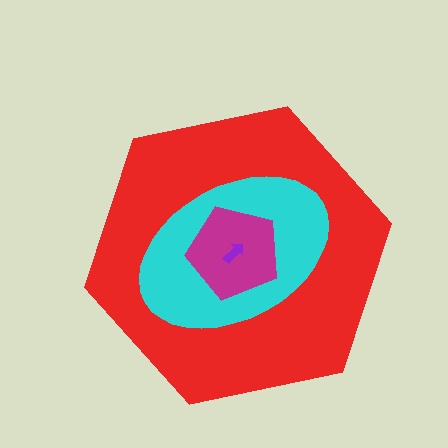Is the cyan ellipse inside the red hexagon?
Yes.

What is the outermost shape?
The red hexagon.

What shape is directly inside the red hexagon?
The cyan ellipse.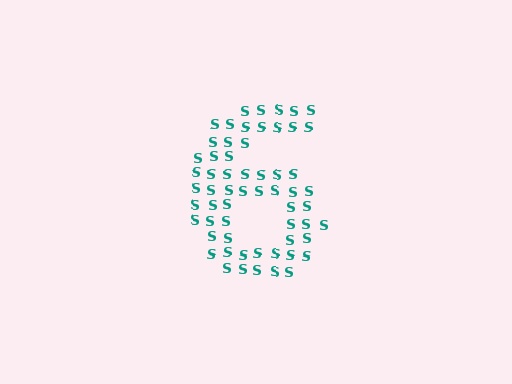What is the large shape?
The large shape is the digit 6.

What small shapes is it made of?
It is made of small letter S's.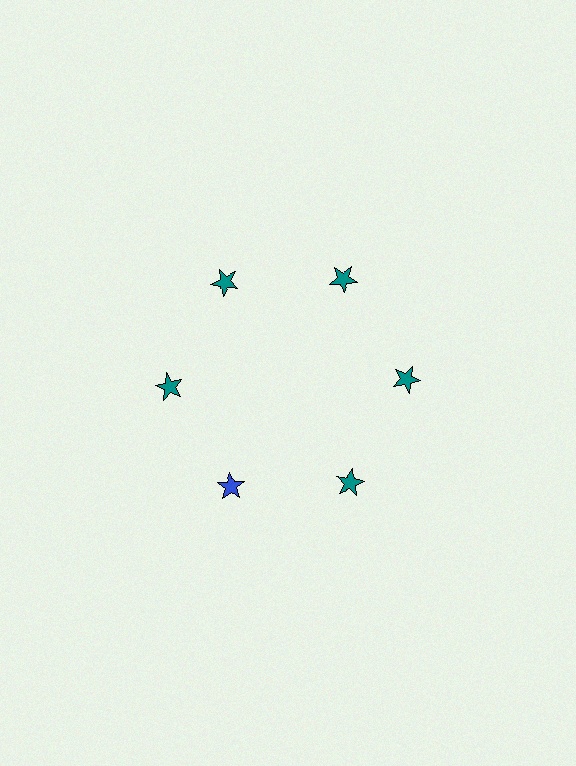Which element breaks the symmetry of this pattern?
The blue star at roughly the 7 o'clock position breaks the symmetry. All other shapes are teal stars.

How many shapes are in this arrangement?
There are 6 shapes arranged in a ring pattern.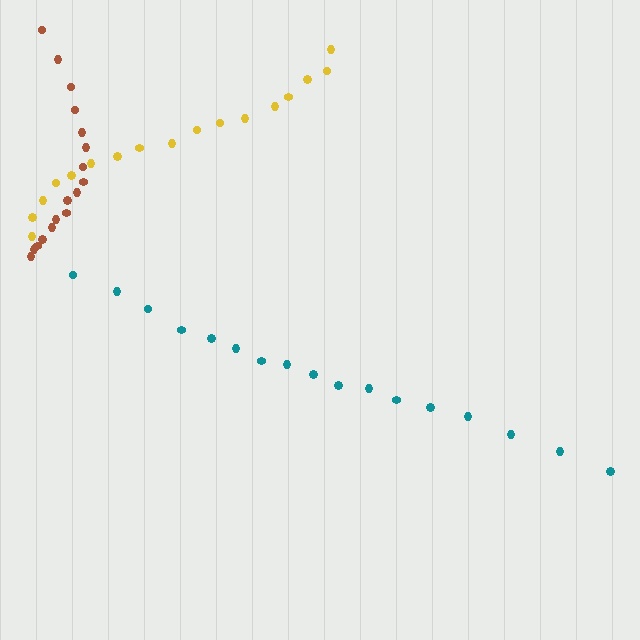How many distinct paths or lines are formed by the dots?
There are 3 distinct paths.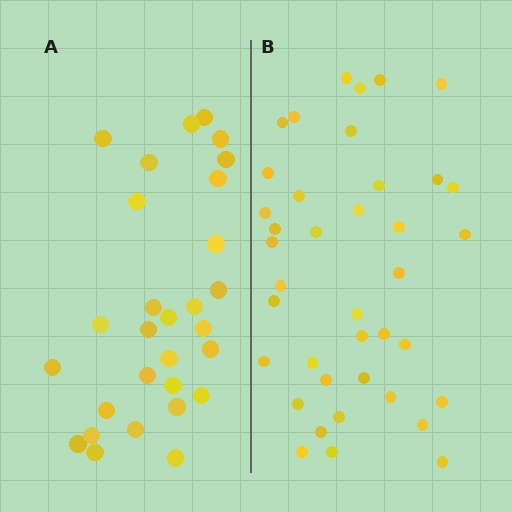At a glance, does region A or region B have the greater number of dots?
Region B (the right region) has more dots.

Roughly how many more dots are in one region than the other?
Region B has roughly 10 or so more dots than region A.